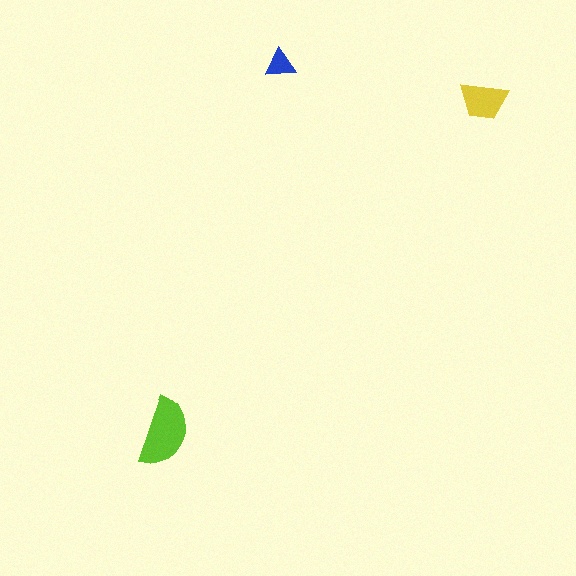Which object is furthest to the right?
The yellow trapezoid is rightmost.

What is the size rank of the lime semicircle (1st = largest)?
1st.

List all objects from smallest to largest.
The blue triangle, the yellow trapezoid, the lime semicircle.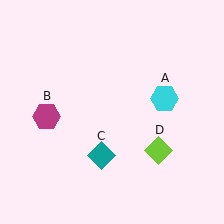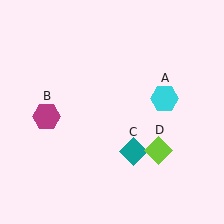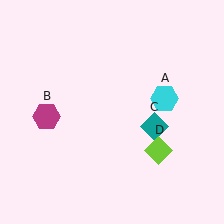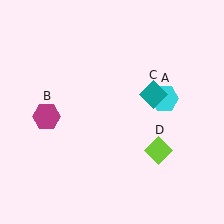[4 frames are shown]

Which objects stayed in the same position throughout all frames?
Cyan hexagon (object A) and magenta hexagon (object B) and lime diamond (object D) remained stationary.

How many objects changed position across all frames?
1 object changed position: teal diamond (object C).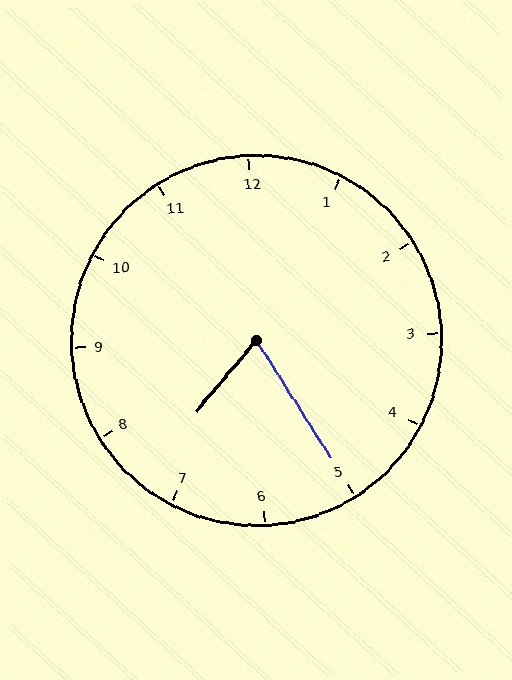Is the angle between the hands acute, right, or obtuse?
It is acute.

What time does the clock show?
7:25.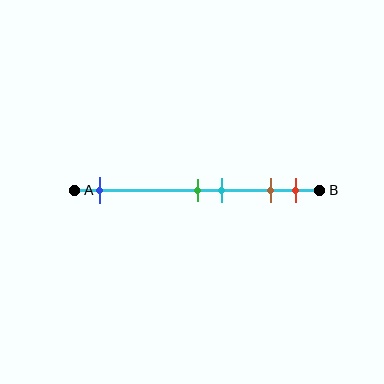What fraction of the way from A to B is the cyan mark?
The cyan mark is approximately 60% (0.6) of the way from A to B.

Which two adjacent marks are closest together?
The green and cyan marks are the closest adjacent pair.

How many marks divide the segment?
There are 5 marks dividing the segment.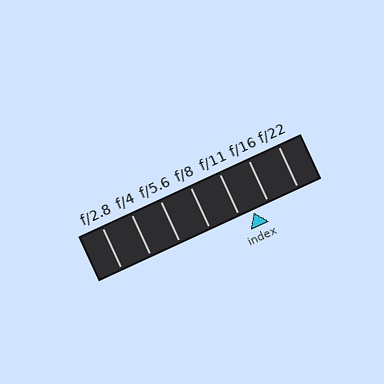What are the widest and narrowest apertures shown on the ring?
The widest aperture shown is f/2.8 and the narrowest is f/22.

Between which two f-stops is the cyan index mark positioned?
The index mark is between f/11 and f/16.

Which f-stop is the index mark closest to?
The index mark is closest to f/11.